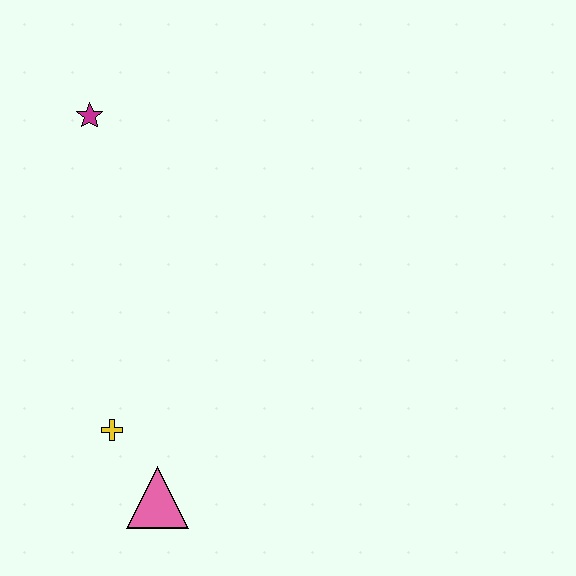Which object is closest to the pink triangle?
The yellow cross is closest to the pink triangle.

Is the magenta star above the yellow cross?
Yes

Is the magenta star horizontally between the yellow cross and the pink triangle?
No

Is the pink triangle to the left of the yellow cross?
No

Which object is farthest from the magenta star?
The pink triangle is farthest from the magenta star.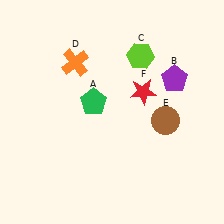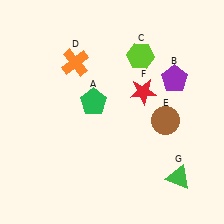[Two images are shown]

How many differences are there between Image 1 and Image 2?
There is 1 difference between the two images.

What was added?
A green triangle (G) was added in Image 2.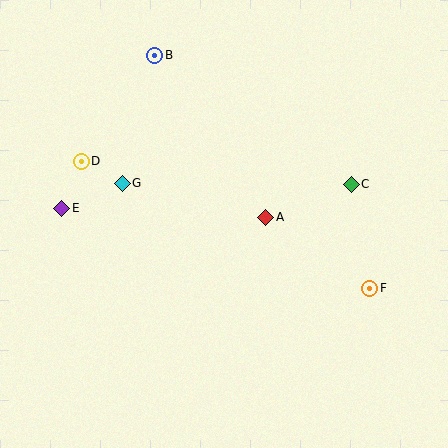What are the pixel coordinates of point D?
Point D is at (81, 161).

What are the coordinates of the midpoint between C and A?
The midpoint between C and A is at (309, 201).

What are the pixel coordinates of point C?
Point C is at (351, 184).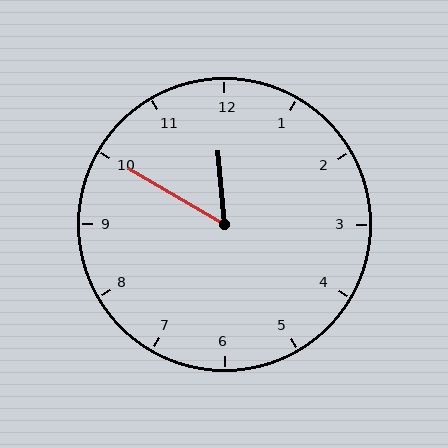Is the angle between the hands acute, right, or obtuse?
It is acute.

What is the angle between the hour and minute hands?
Approximately 55 degrees.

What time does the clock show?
11:50.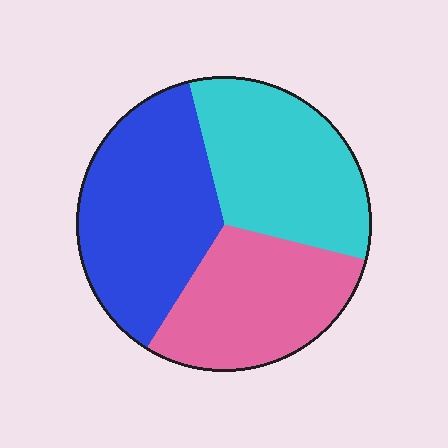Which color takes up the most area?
Blue, at roughly 35%.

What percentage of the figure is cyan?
Cyan covers around 35% of the figure.